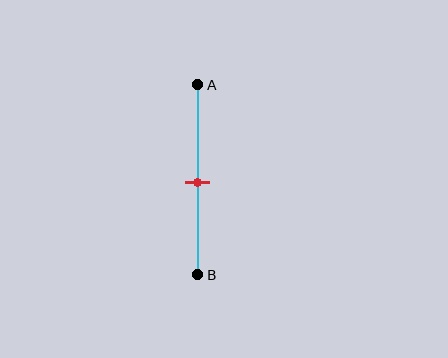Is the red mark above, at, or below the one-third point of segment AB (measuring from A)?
The red mark is below the one-third point of segment AB.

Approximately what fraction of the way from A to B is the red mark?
The red mark is approximately 50% of the way from A to B.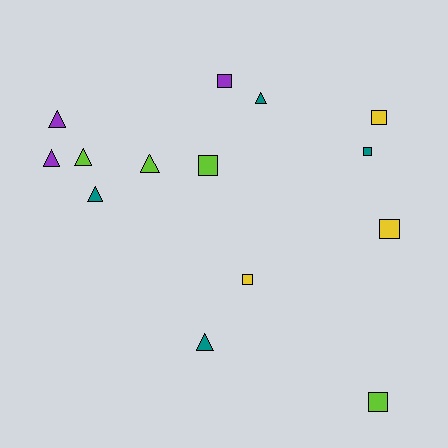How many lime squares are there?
There are 2 lime squares.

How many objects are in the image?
There are 14 objects.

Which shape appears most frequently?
Triangle, with 7 objects.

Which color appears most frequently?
Lime, with 4 objects.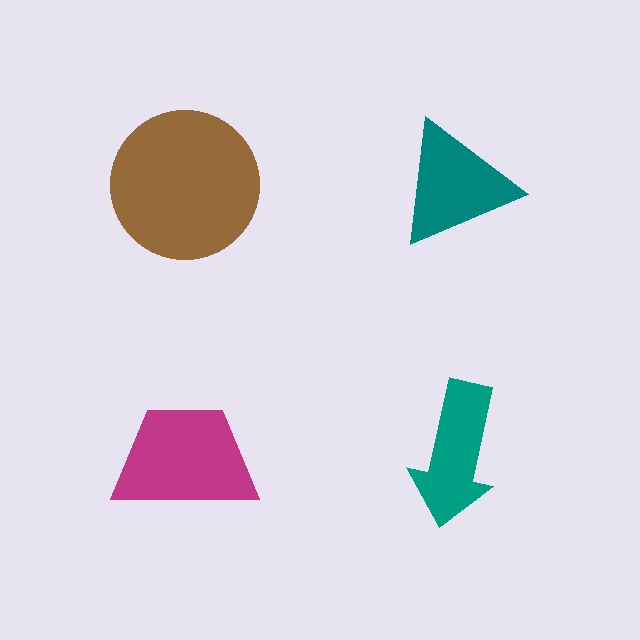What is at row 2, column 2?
A teal arrow.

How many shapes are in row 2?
2 shapes.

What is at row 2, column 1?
A magenta trapezoid.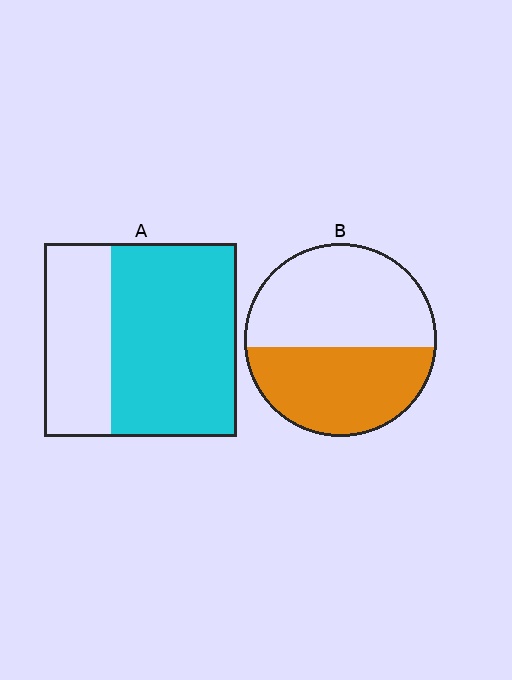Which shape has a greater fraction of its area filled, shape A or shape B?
Shape A.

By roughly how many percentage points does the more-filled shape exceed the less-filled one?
By roughly 20 percentage points (A over B).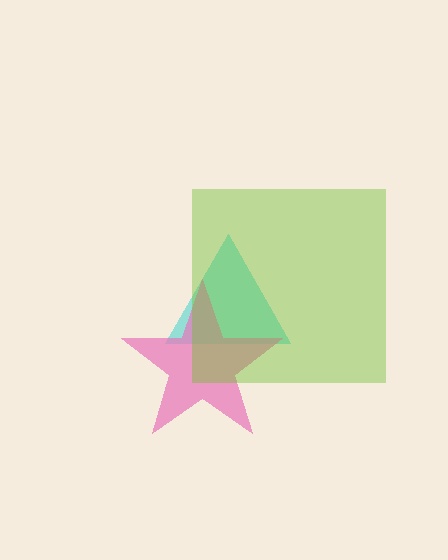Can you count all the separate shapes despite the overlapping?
Yes, there are 3 separate shapes.